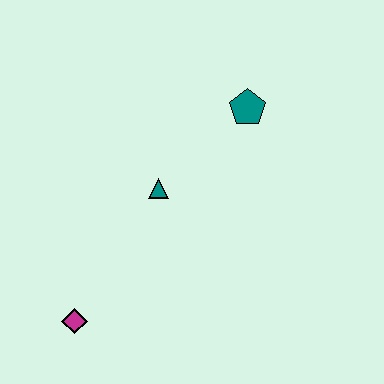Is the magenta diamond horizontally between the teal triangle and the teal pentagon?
No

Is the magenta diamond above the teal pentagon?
No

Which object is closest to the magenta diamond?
The teal triangle is closest to the magenta diamond.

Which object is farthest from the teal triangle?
The magenta diamond is farthest from the teal triangle.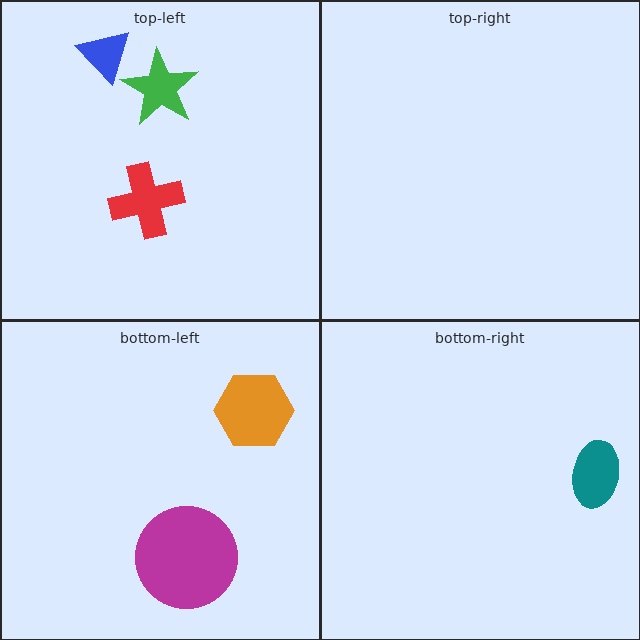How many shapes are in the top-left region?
3.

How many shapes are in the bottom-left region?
2.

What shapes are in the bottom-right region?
The teal ellipse.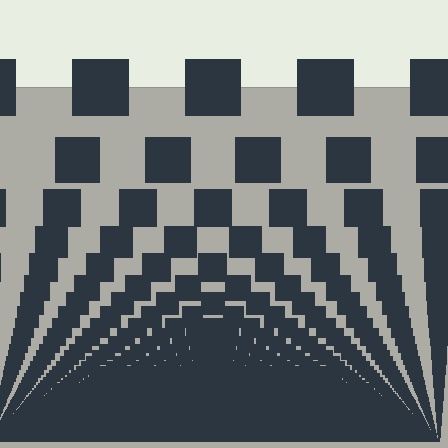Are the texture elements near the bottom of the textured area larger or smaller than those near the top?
Smaller. The gradient is inverted — elements near the bottom are smaller and denser.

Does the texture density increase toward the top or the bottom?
Density increases toward the bottom.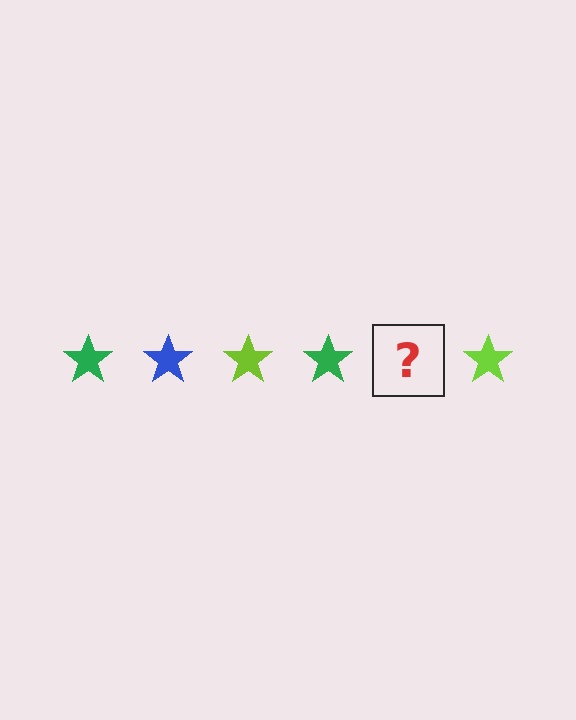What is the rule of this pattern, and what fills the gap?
The rule is that the pattern cycles through green, blue, lime stars. The gap should be filled with a blue star.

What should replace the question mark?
The question mark should be replaced with a blue star.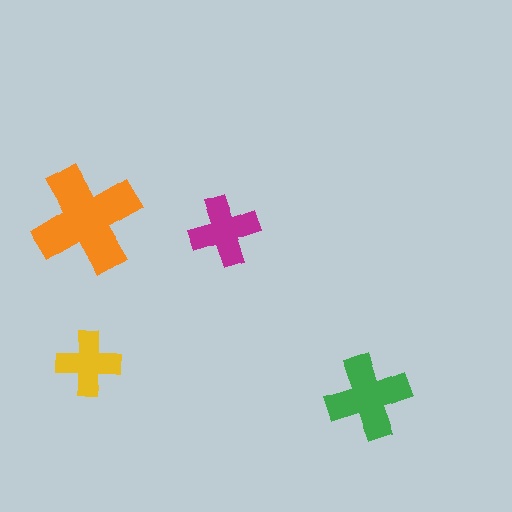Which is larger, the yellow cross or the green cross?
The green one.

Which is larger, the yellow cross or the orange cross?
The orange one.